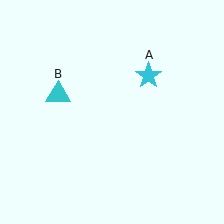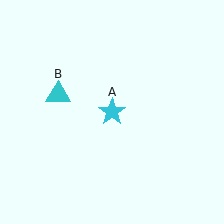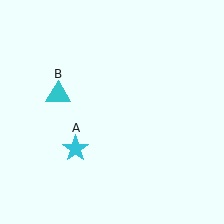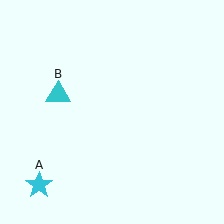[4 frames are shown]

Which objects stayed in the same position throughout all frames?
Cyan triangle (object B) remained stationary.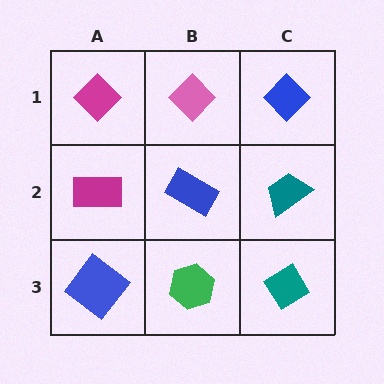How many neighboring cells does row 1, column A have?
2.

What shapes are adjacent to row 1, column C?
A teal trapezoid (row 2, column C), a pink diamond (row 1, column B).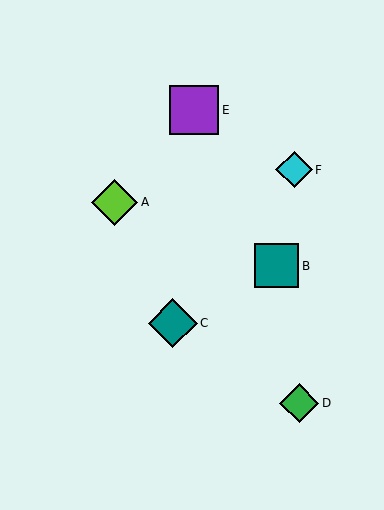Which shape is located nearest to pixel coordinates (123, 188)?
The lime diamond (labeled A) at (114, 202) is nearest to that location.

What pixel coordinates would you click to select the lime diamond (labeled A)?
Click at (114, 202) to select the lime diamond A.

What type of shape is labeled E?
Shape E is a purple square.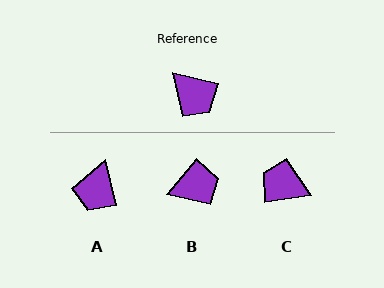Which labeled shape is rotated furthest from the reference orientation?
C, about 159 degrees away.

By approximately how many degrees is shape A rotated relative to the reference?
Approximately 62 degrees clockwise.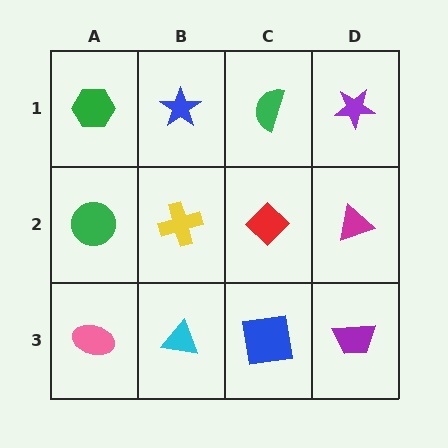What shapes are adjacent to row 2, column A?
A green hexagon (row 1, column A), a pink ellipse (row 3, column A), a yellow cross (row 2, column B).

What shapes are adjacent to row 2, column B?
A blue star (row 1, column B), a cyan triangle (row 3, column B), a green circle (row 2, column A), a red diamond (row 2, column C).